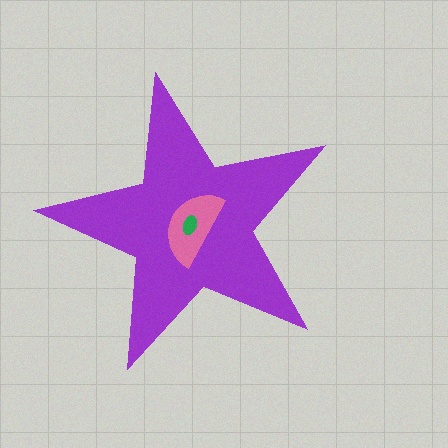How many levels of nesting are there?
3.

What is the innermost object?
The green ellipse.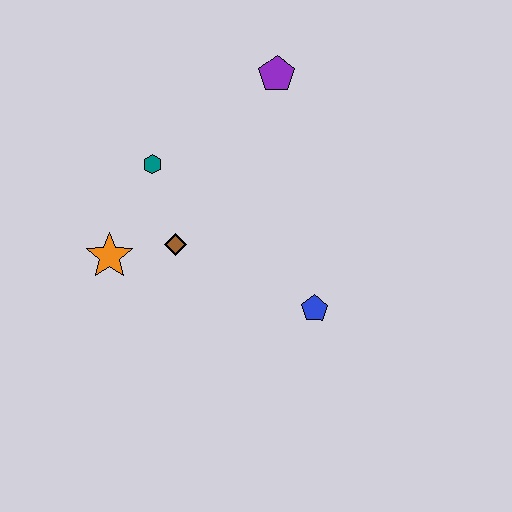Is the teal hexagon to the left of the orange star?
No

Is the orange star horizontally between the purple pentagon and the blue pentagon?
No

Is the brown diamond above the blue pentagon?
Yes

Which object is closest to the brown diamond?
The orange star is closest to the brown diamond.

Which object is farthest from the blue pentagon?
The purple pentagon is farthest from the blue pentagon.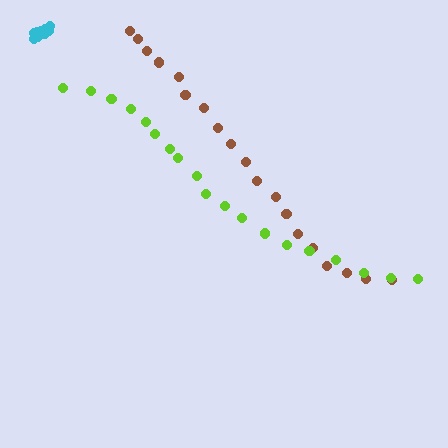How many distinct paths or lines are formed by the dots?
There are 3 distinct paths.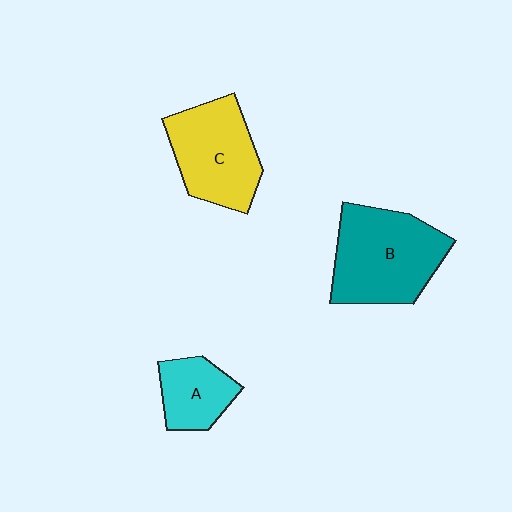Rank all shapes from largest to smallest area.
From largest to smallest: B (teal), C (yellow), A (cyan).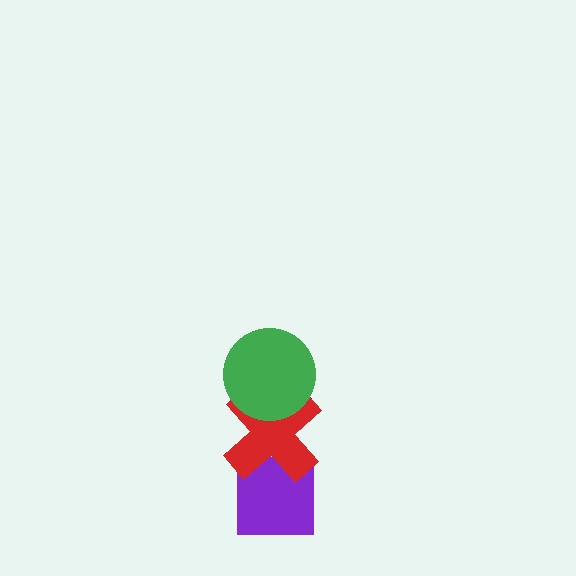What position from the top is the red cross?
The red cross is 2nd from the top.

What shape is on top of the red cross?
The green circle is on top of the red cross.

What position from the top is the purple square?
The purple square is 3rd from the top.